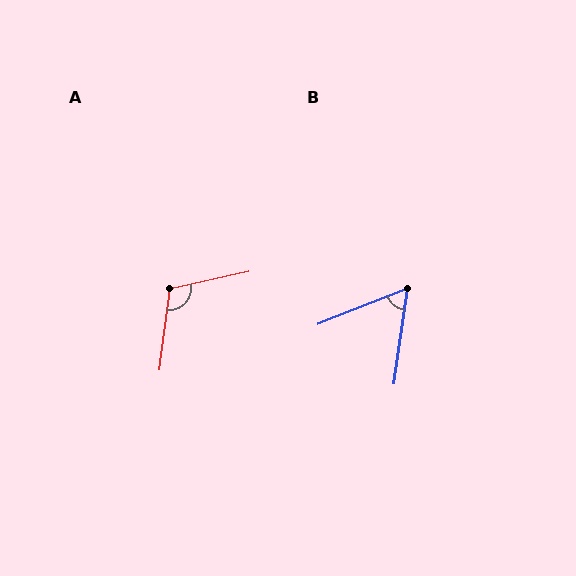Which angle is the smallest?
B, at approximately 60 degrees.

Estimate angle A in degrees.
Approximately 110 degrees.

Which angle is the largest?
A, at approximately 110 degrees.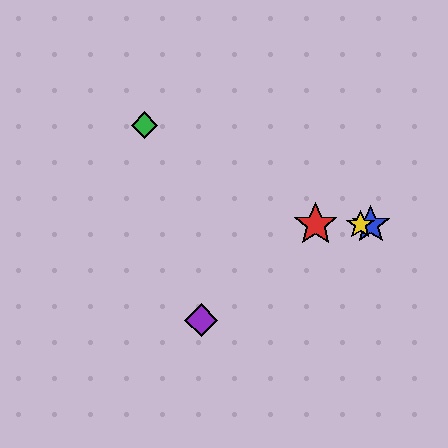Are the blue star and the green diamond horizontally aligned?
No, the blue star is at y≈225 and the green diamond is at y≈125.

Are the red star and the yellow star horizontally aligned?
Yes, both are at y≈225.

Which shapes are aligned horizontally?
The red star, the blue star, the yellow star are aligned horizontally.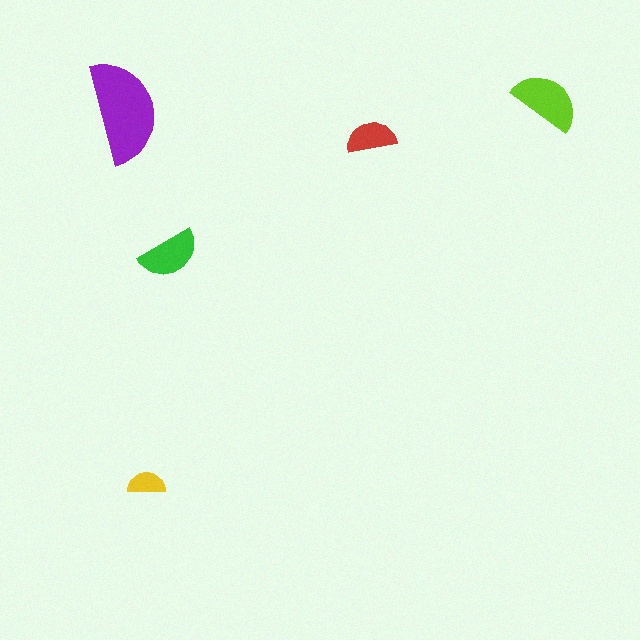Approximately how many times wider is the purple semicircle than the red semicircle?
About 2 times wider.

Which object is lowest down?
The yellow semicircle is bottommost.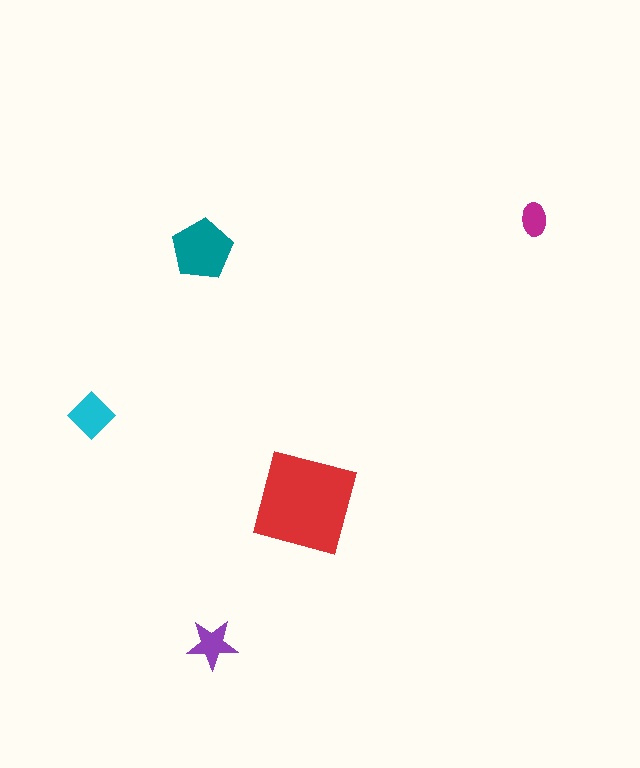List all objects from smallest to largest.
The magenta ellipse, the purple star, the cyan diamond, the teal pentagon, the red square.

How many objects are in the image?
There are 5 objects in the image.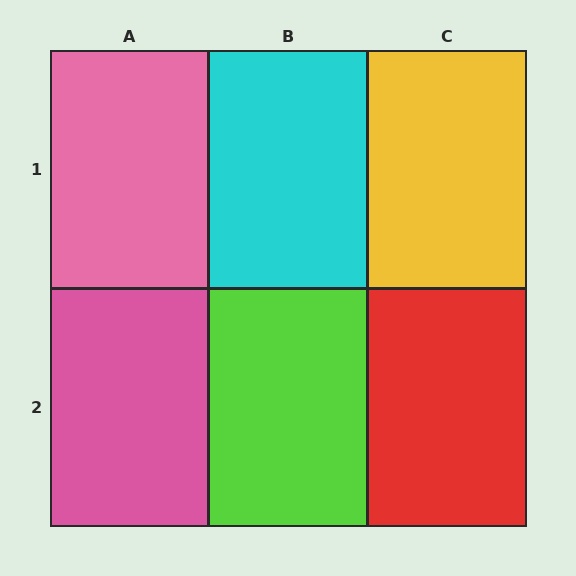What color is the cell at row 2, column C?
Red.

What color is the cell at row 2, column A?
Pink.